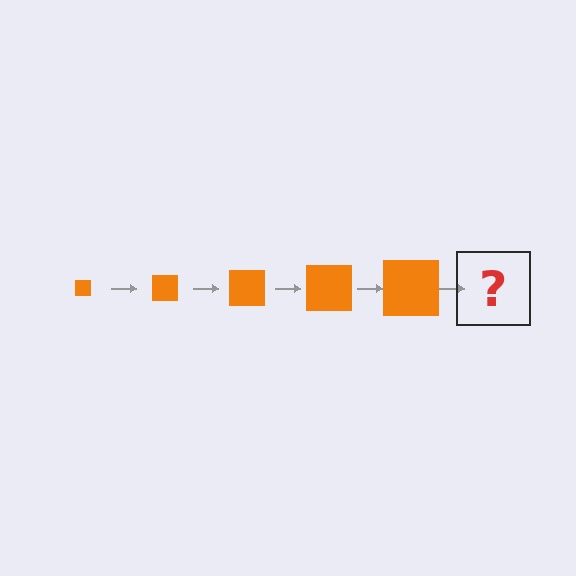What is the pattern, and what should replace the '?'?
The pattern is that the square gets progressively larger each step. The '?' should be an orange square, larger than the previous one.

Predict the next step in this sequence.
The next step is an orange square, larger than the previous one.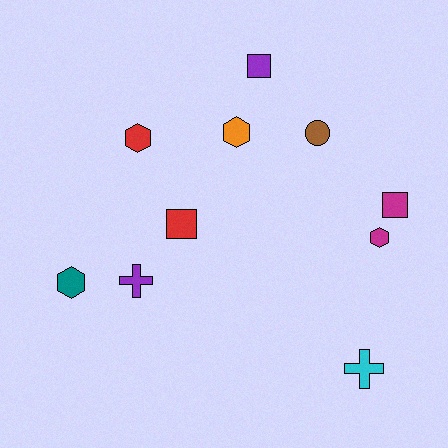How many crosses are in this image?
There are 2 crosses.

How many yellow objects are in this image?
There are no yellow objects.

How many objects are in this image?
There are 10 objects.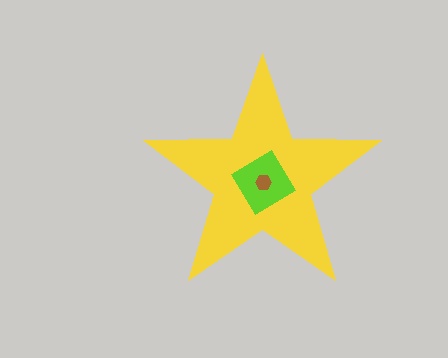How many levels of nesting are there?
3.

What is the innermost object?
The brown hexagon.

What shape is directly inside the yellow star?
The lime diamond.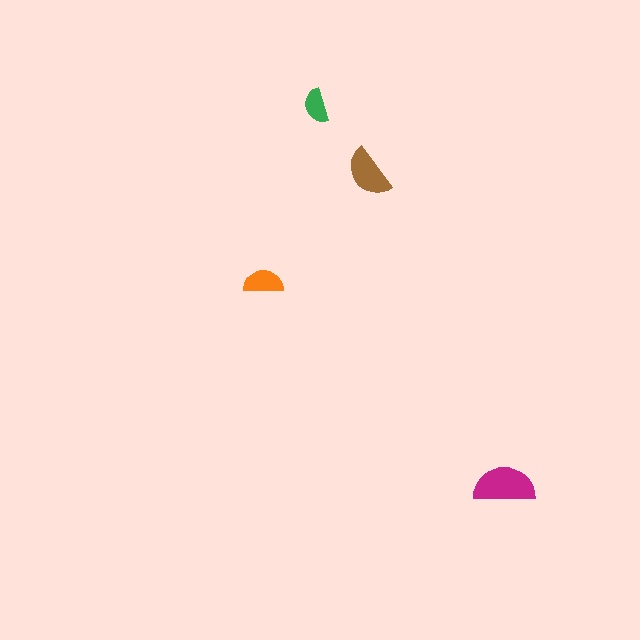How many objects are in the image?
There are 4 objects in the image.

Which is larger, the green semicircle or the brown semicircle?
The brown one.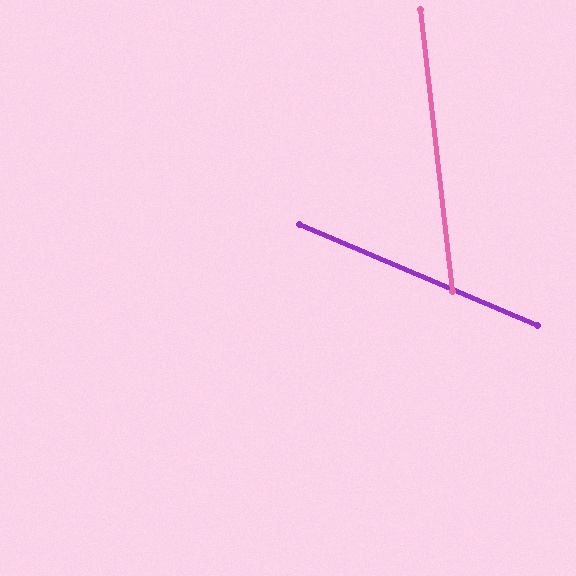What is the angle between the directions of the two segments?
Approximately 61 degrees.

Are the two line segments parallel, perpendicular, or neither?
Neither parallel nor perpendicular — they differ by about 61°.